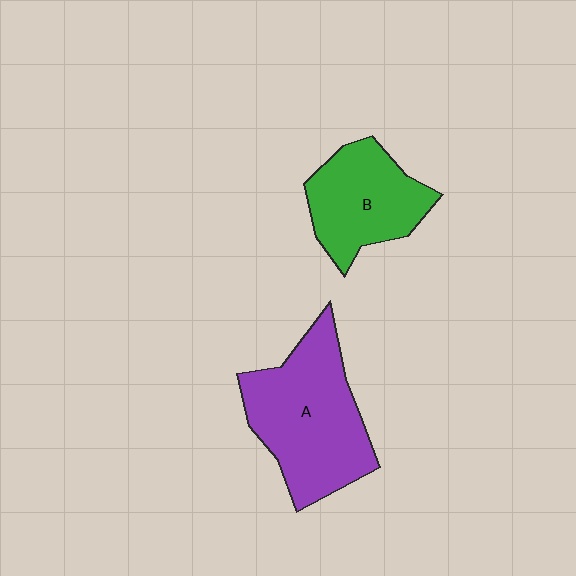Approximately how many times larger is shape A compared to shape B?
Approximately 1.4 times.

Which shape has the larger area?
Shape A (purple).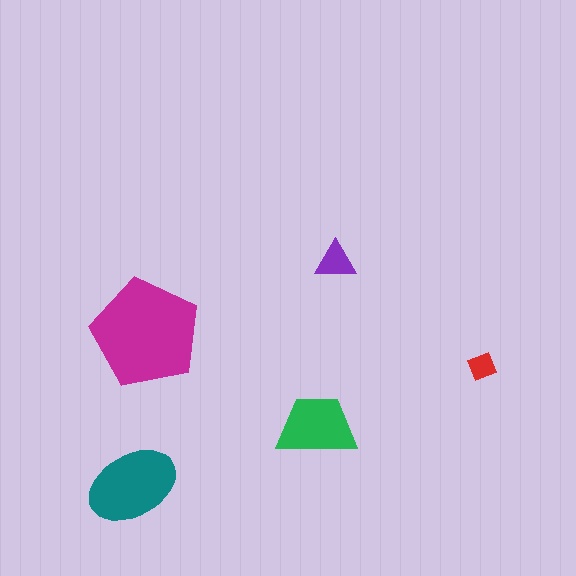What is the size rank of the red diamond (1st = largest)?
5th.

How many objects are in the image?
There are 5 objects in the image.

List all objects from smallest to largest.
The red diamond, the purple triangle, the green trapezoid, the teal ellipse, the magenta pentagon.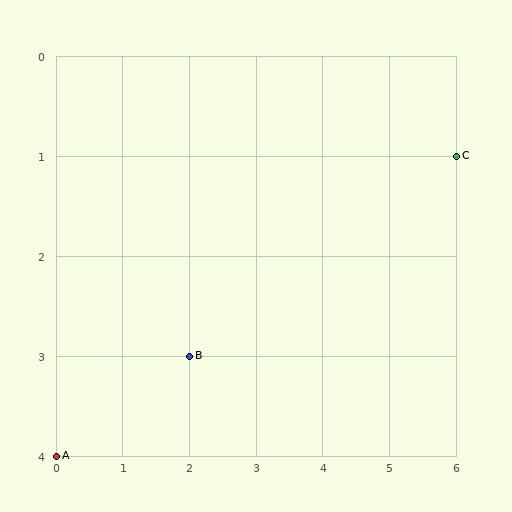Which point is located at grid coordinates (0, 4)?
Point A is at (0, 4).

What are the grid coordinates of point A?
Point A is at grid coordinates (0, 4).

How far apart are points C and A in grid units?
Points C and A are 6 columns and 3 rows apart (about 6.7 grid units diagonally).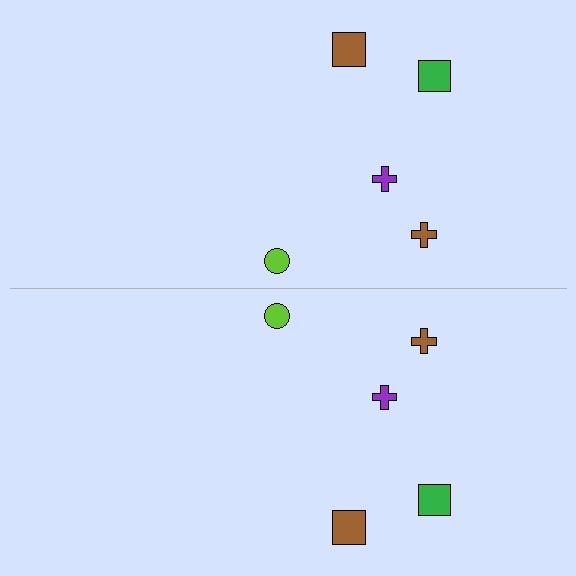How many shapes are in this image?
There are 10 shapes in this image.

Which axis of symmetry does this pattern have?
The pattern has a horizontal axis of symmetry running through the center of the image.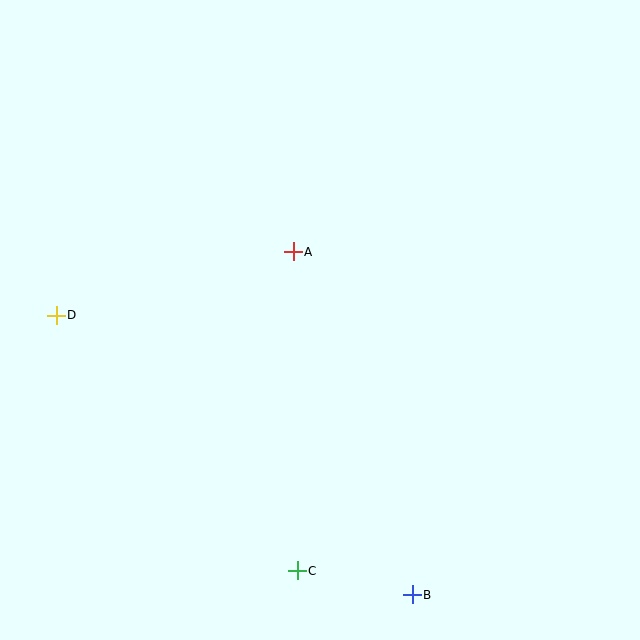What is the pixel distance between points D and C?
The distance between D and C is 351 pixels.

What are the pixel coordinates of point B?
Point B is at (412, 595).